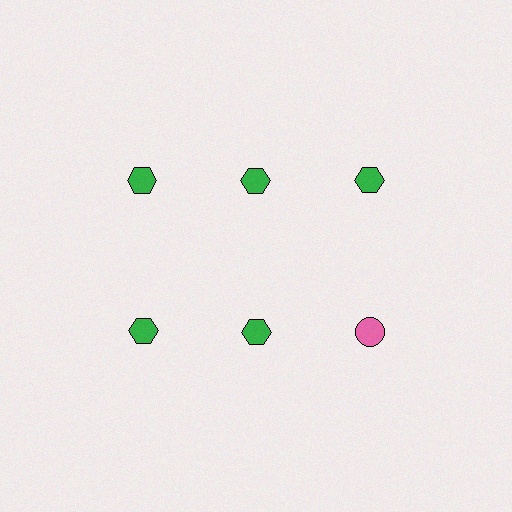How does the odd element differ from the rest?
It differs in both color (pink instead of green) and shape (circle instead of hexagon).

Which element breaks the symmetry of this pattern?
The pink circle in the second row, center column breaks the symmetry. All other shapes are green hexagons.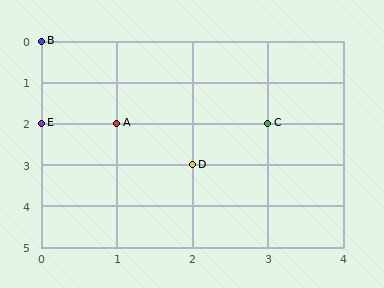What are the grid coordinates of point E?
Point E is at grid coordinates (0, 2).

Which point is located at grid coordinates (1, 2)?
Point A is at (1, 2).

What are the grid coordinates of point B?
Point B is at grid coordinates (0, 0).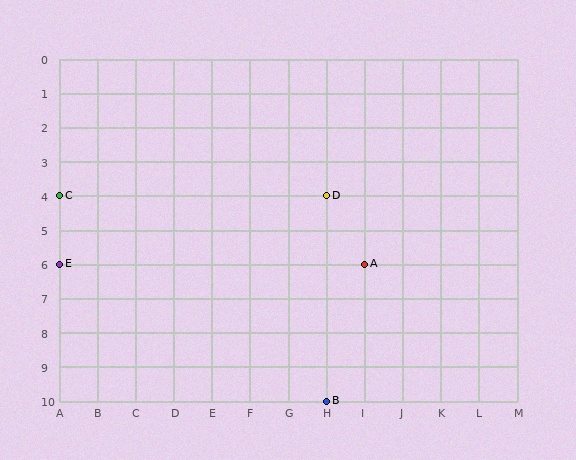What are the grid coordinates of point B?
Point B is at grid coordinates (H, 10).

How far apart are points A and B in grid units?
Points A and B are 1 column and 4 rows apart (about 4.1 grid units diagonally).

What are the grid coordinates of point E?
Point E is at grid coordinates (A, 6).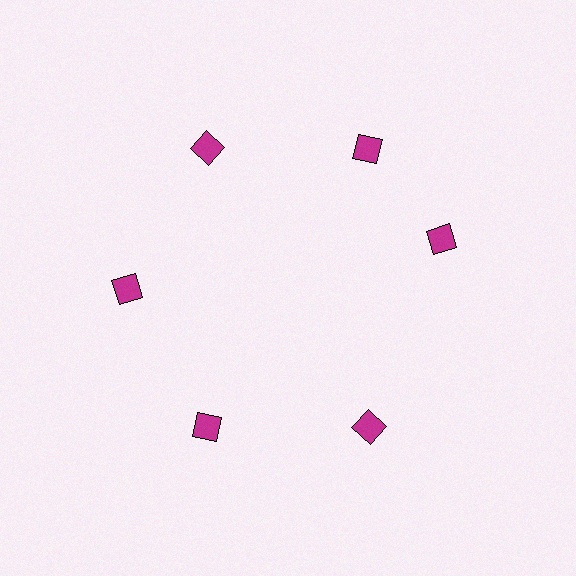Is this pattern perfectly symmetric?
No. The 6 magenta diamonds are arranged in a ring, but one element near the 3 o'clock position is rotated out of alignment along the ring, breaking the 6-fold rotational symmetry.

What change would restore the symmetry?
The symmetry would be restored by rotating it back into even spacing with its neighbors so that all 6 diamonds sit at equal angles and equal distance from the center.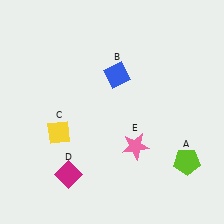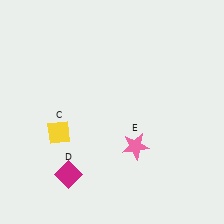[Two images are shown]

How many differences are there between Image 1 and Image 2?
There are 2 differences between the two images.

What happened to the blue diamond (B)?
The blue diamond (B) was removed in Image 2. It was in the top-right area of Image 1.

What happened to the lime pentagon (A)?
The lime pentagon (A) was removed in Image 2. It was in the bottom-right area of Image 1.